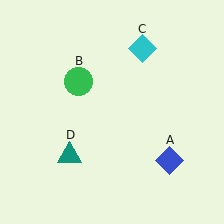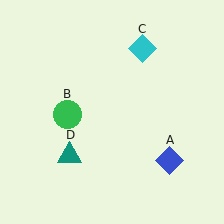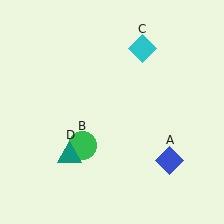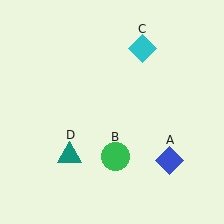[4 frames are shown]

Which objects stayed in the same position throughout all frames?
Blue diamond (object A) and cyan diamond (object C) and teal triangle (object D) remained stationary.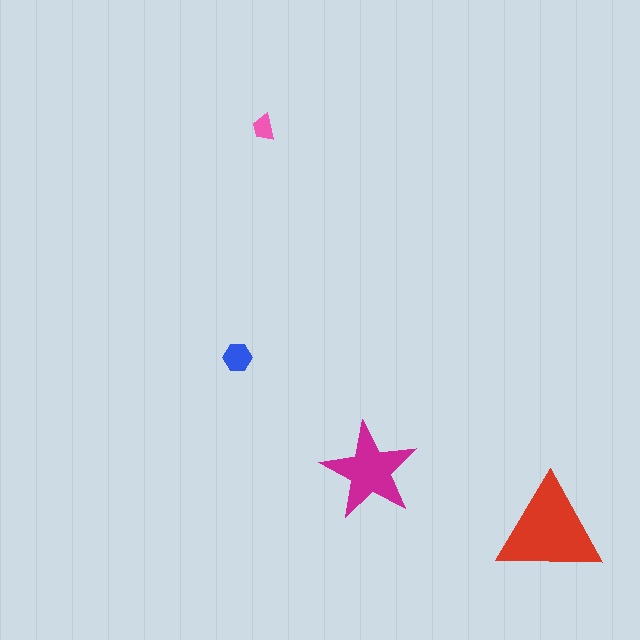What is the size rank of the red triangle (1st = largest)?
1st.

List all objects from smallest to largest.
The pink trapezoid, the blue hexagon, the magenta star, the red triangle.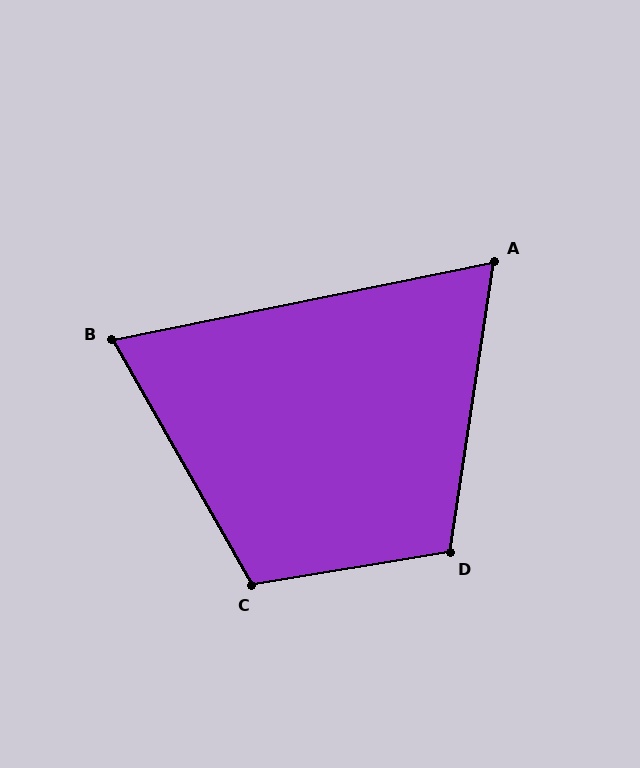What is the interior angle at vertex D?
Approximately 108 degrees (obtuse).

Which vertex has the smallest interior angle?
A, at approximately 70 degrees.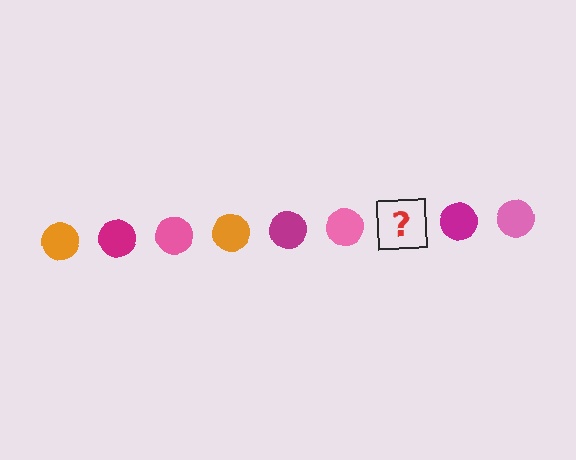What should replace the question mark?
The question mark should be replaced with an orange circle.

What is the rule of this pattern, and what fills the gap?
The rule is that the pattern cycles through orange, magenta, pink circles. The gap should be filled with an orange circle.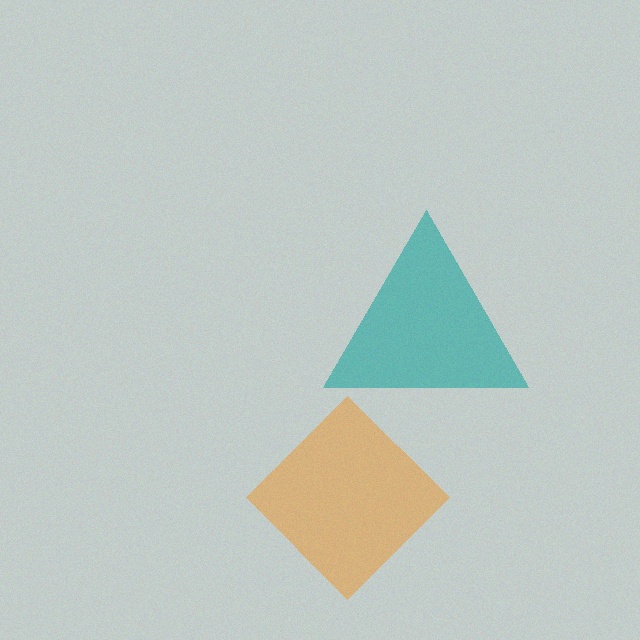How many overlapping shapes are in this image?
There are 2 overlapping shapes in the image.